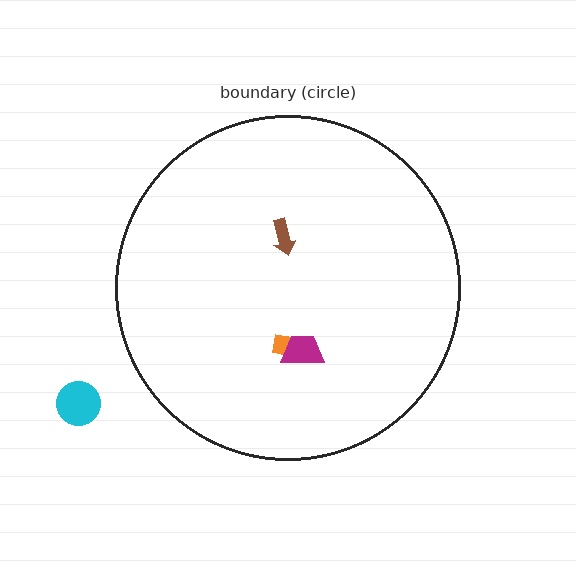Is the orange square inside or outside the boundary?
Inside.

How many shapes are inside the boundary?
3 inside, 1 outside.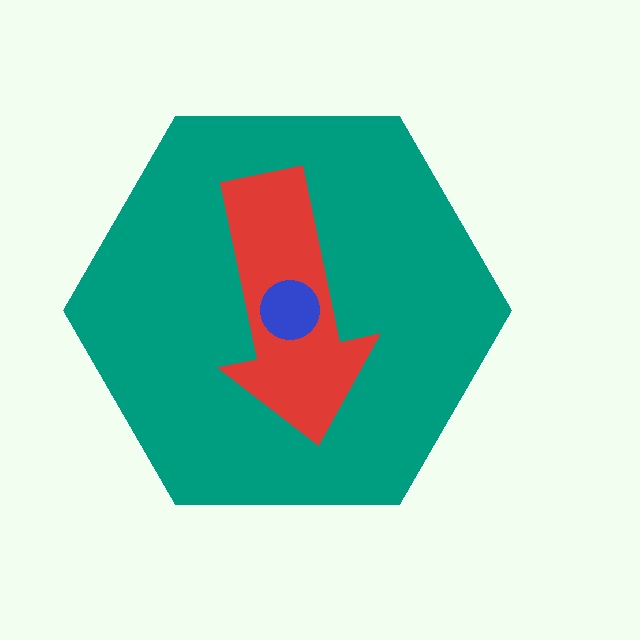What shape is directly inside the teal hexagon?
The red arrow.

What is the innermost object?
The blue circle.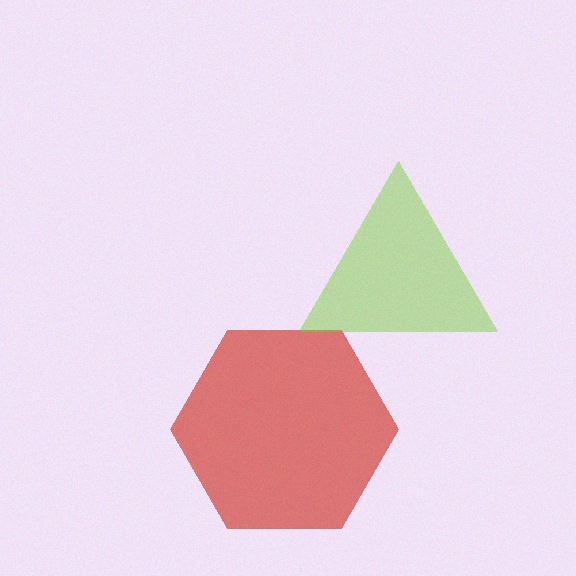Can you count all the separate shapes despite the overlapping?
Yes, there are 2 separate shapes.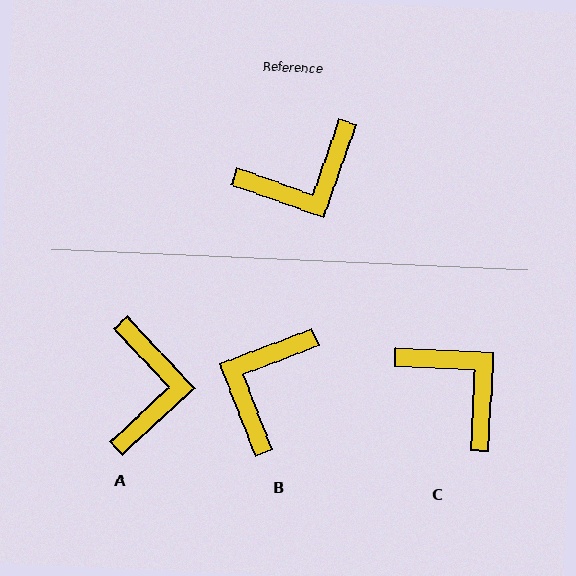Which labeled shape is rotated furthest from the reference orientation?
B, about 140 degrees away.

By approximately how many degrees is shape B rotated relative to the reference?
Approximately 140 degrees clockwise.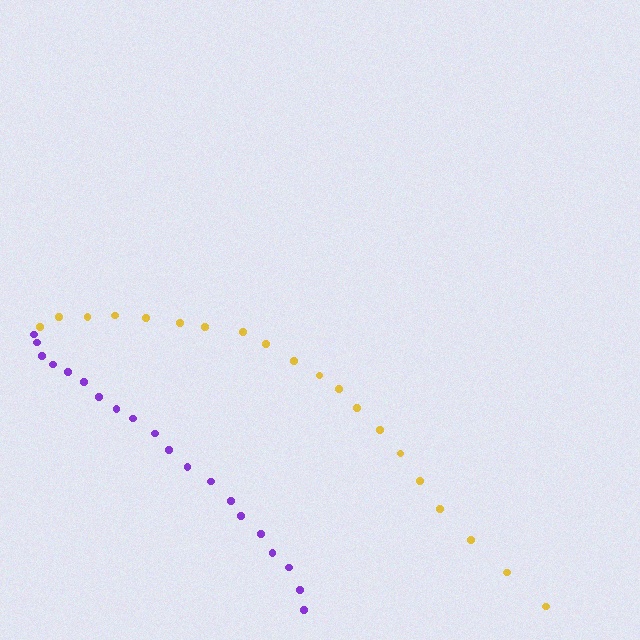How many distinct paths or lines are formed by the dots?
There are 2 distinct paths.